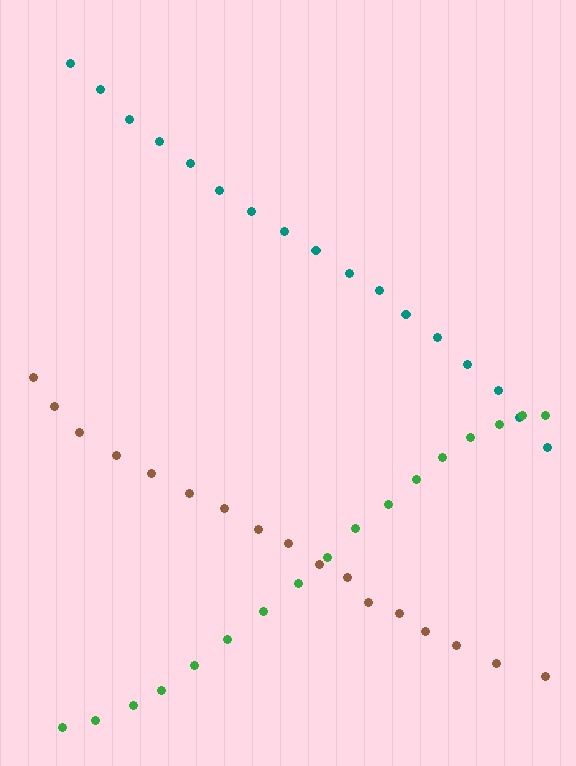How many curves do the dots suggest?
There are 3 distinct paths.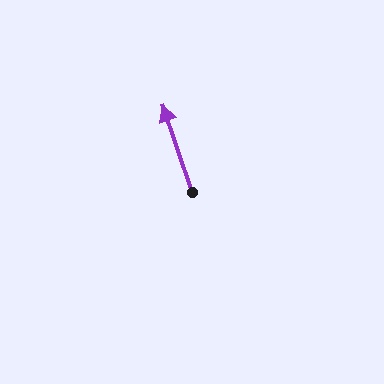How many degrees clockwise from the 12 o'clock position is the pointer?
Approximately 341 degrees.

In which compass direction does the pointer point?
North.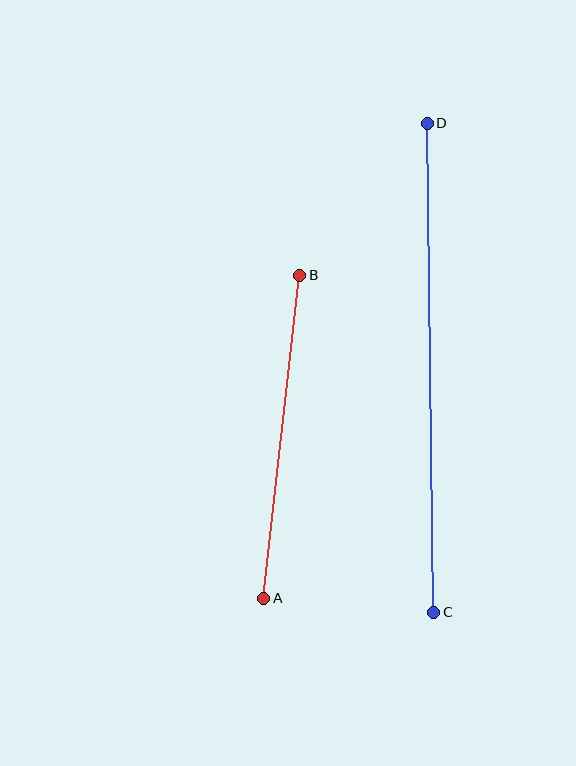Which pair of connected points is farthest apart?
Points C and D are farthest apart.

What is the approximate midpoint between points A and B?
The midpoint is at approximately (282, 437) pixels.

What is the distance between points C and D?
The distance is approximately 489 pixels.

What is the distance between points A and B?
The distance is approximately 325 pixels.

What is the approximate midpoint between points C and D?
The midpoint is at approximately (430, 368) pixels.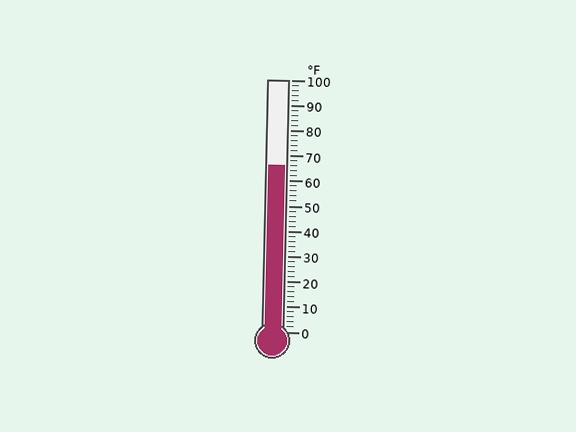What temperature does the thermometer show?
The thermometer shows approximately 66°F.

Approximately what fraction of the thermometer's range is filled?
The thermometer is filled to approximately 65% of its range.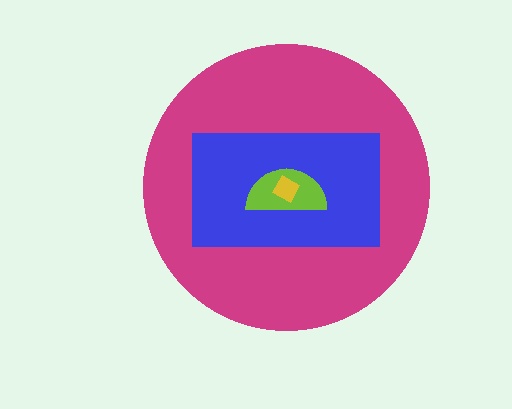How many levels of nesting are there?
4.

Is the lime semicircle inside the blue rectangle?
Yes.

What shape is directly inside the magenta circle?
The blue rectangle.